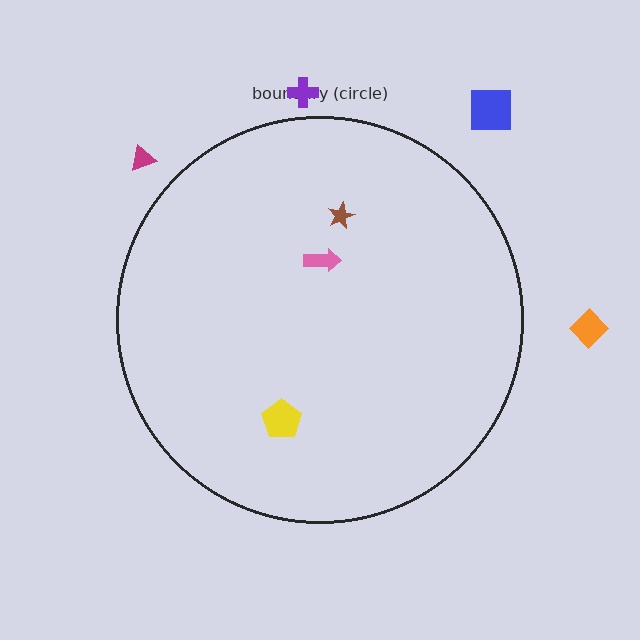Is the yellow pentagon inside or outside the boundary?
Inside.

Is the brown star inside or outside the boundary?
Inside.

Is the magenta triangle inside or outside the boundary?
Outside.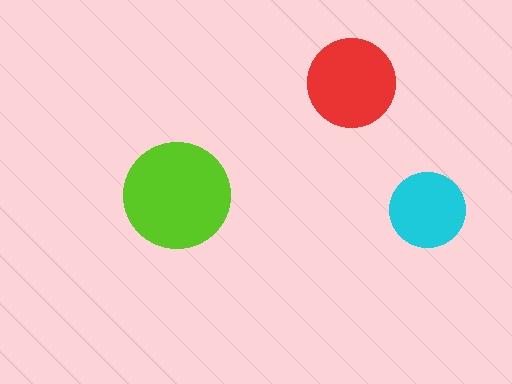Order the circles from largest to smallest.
the lime one, the red one, the cyan one.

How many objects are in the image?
There are 3 objects in the image.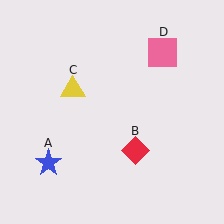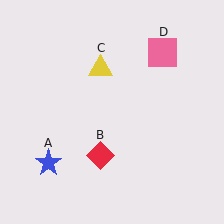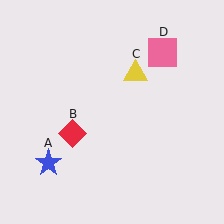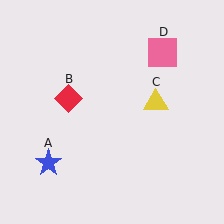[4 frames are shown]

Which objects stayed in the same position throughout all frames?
Blue star (object A) and pink square (object D) remained stationary.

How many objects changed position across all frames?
2 objects changed position: red diamond (object B), yellow triangle (object C).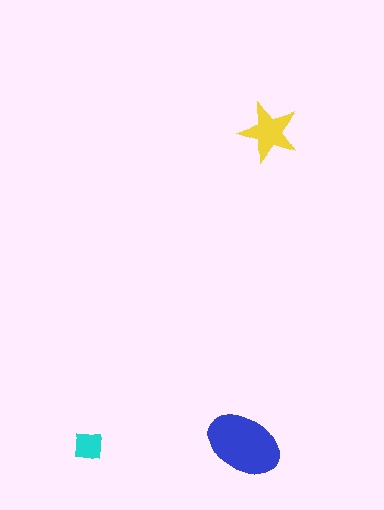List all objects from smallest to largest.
The cyan square, the yellow star, the blue ellipse.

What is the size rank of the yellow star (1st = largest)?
2nd.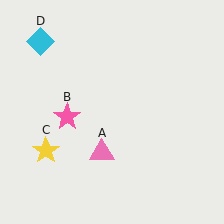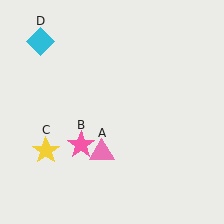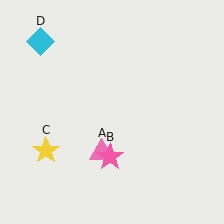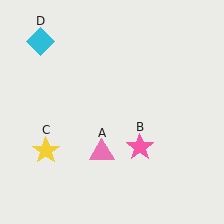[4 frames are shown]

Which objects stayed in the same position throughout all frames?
Pink triangle (object A) and yellow star (object C) and cyan diamond (object D) remained stationary.